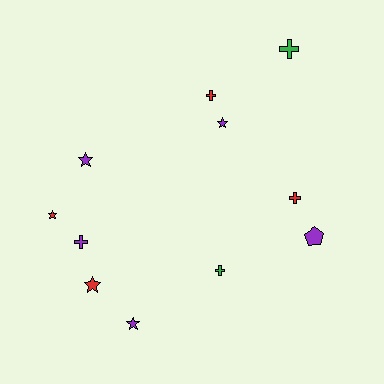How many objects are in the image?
There are 11 objects.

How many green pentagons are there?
There are no green pentagons.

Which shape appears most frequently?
Star, with 5 objects.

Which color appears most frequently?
Purple, with 5 objects.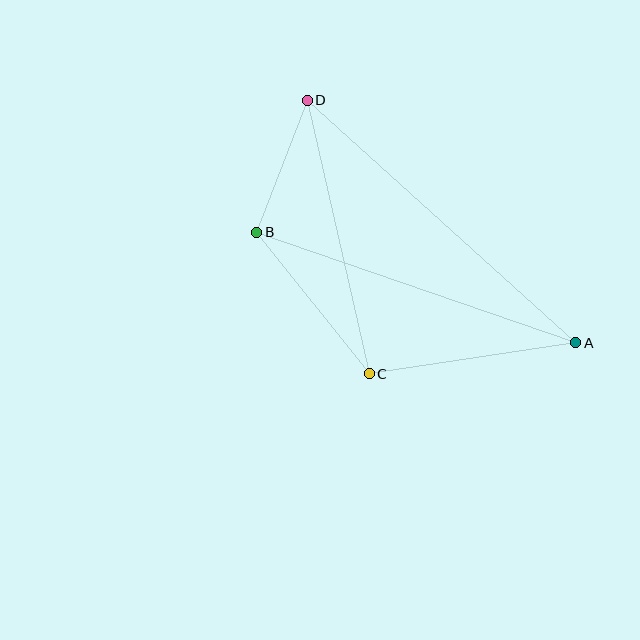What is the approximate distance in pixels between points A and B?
The distance between A and B is approximately 338 pixels.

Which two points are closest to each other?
Points B and D are closest to each other.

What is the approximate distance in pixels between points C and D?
The distance between C and D is approximately 281 pixels.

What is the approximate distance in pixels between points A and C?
The distance between A and C is approximately 209 pixels.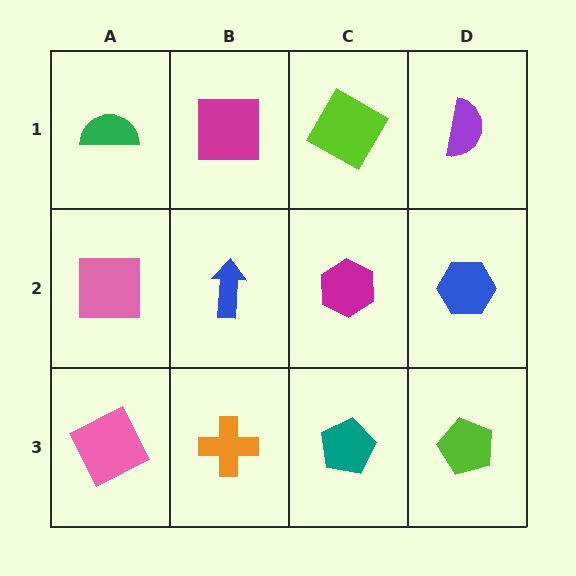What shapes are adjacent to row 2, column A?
A green semicircle (row 1, column A), a pink square (row 3, column A), a blue arrow (row 2, column B).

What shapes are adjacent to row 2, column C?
A lime square (row 1, column C), a teal pentagon (row 3, column C), a blue arrow (row 2, column B), a blue hexagon (row 2, column D).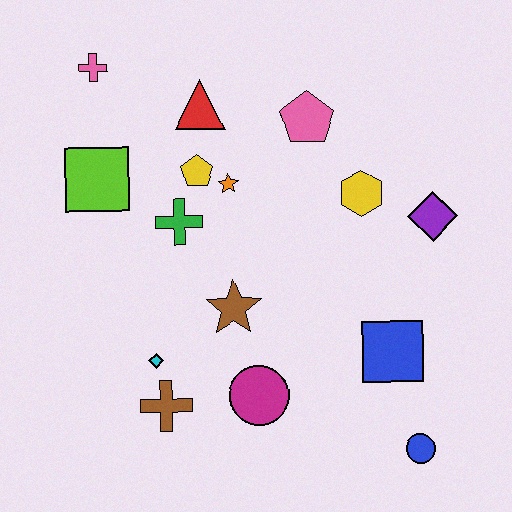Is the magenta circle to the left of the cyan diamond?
No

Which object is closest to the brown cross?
The cyan diamond is closest to the brown cross.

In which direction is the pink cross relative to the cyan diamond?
The pink cross is above the cyan diamond.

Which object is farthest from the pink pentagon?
The blue circle is farthest from the pink pentagon.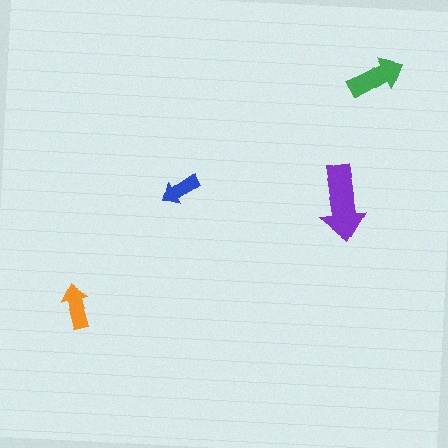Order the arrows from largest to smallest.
the purple one, the green one, the orange one, the blue one.